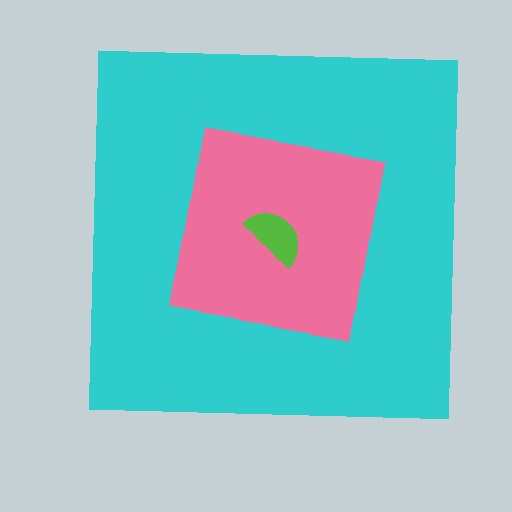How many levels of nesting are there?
3.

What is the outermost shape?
The cyan square.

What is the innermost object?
The lime semicircle.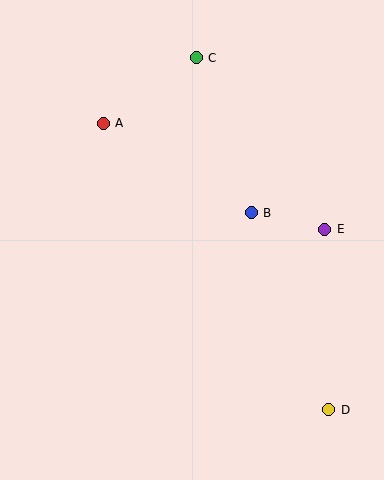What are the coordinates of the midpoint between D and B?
The midpoint between D and B is at (290, 311).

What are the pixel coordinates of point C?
Point C is at (196, 58).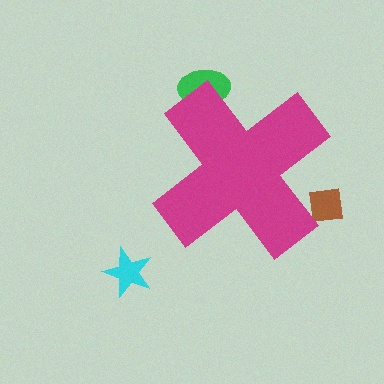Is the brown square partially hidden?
Yes, the brown square is partially hidden behind the magenta cross.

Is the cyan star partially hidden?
No, the cyan star is fully visible.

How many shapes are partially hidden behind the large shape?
2 shapes are partially hidden.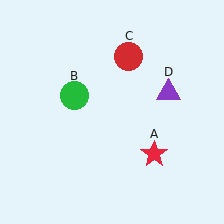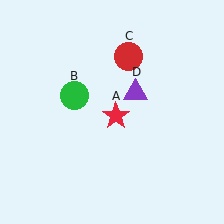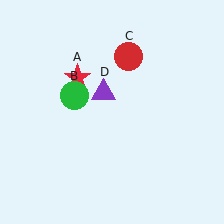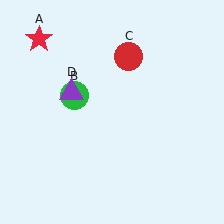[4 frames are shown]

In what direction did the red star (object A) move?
The red star (object A) moved up and to the left.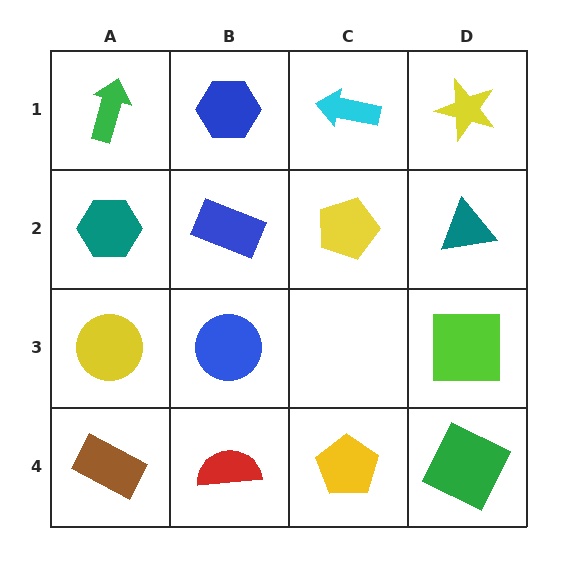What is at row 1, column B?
A blue hexagon.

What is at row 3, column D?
A lime square.